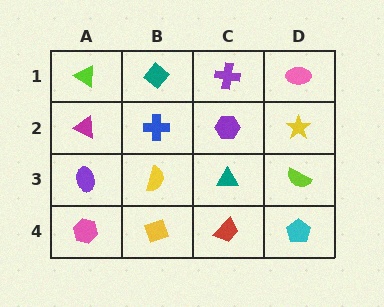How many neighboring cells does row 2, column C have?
4.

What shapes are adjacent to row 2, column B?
A teal diamond (row 1, column B), a yellow semicircle (row 3, column B), a magenta triangle (row 2, column A), a purple hexagon (row 2, column C).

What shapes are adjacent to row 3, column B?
A blue cross (row 2, column B), a yellow diamond (row 4, column B), a purple ellipse (row 3, column A), a teal triangle (row 3, column C).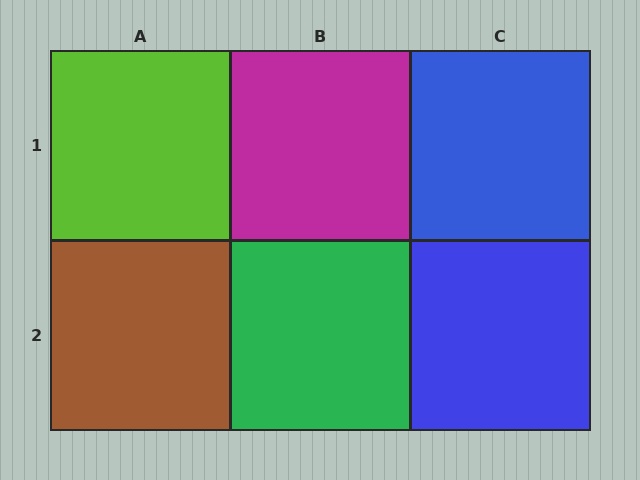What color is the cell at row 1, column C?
Blue.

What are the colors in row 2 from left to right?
Brown, green, blue.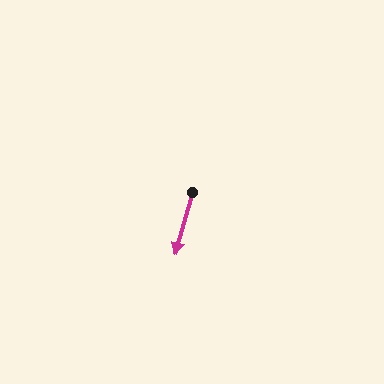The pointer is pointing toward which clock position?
Roughly 7 o'clock.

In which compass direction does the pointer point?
South.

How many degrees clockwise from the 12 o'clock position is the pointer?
Approximately 195 degrees.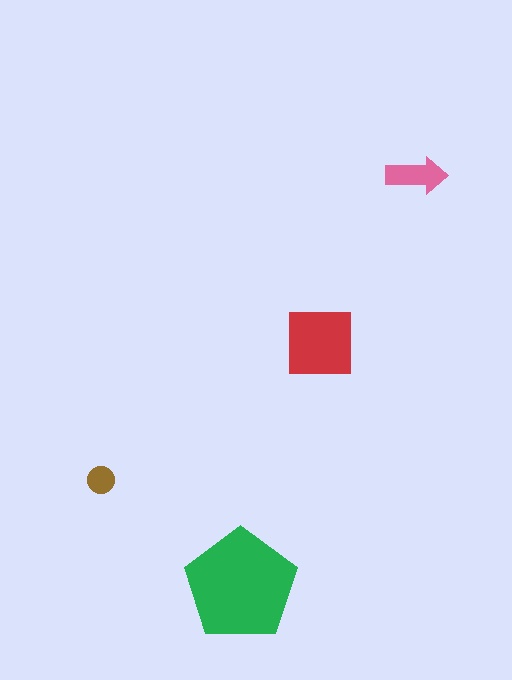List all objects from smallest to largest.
The brown circle, the pink arrow, the red square, the green pentagon.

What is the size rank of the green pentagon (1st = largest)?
1st.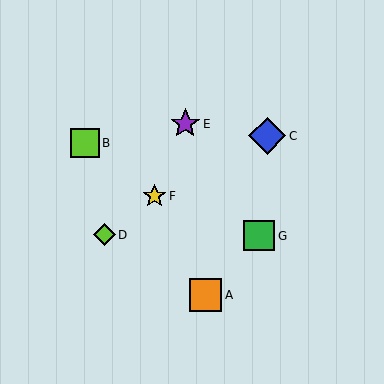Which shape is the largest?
The blue diamond (labeled C) is the largest.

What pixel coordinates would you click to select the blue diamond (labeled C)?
Click at (267, 136) to select the blue diamond C.